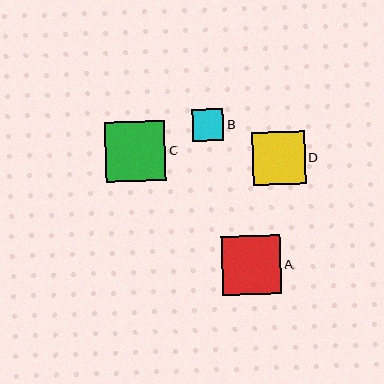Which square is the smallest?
Square B is the smallest with a size of approximately 31 pixels.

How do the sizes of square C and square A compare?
Square C and square A are approximately the same size.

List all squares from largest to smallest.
From largest to smallest: C, A, D, B.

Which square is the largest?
Square C is the largest with a size of approximately 60 pixels.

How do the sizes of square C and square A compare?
Square C and square A are approximately the same size.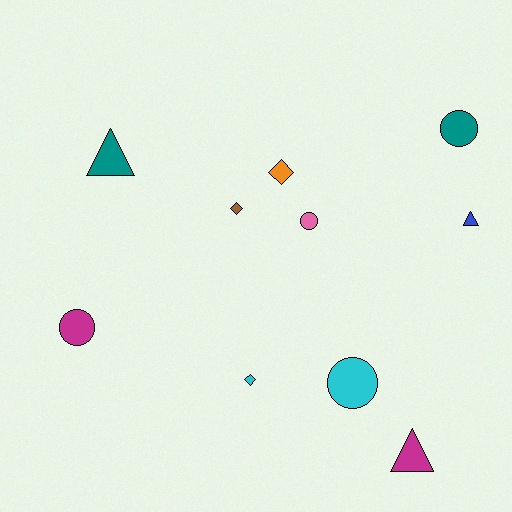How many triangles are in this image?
There are 3 triangles.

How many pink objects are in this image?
There is 1 pink object.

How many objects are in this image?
There are 10 objects.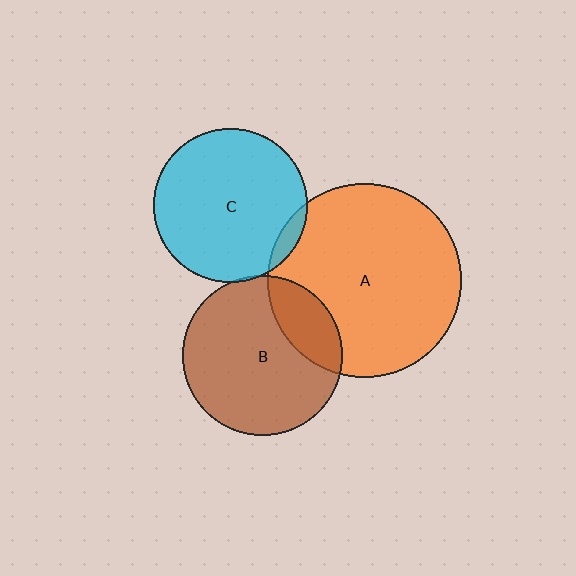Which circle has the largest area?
Circle A (orange).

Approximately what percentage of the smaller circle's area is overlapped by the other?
Approximately 5%.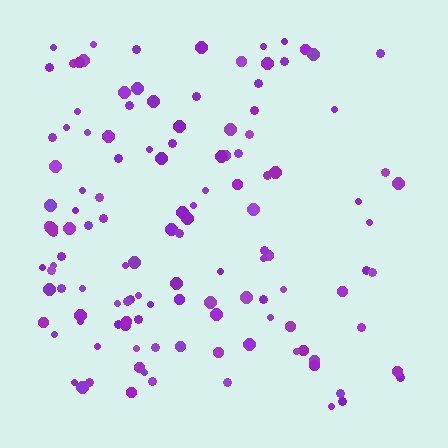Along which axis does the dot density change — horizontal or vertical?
Horizontal.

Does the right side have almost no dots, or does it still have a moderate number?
Still a moderate number, just noticeably fewer than the left.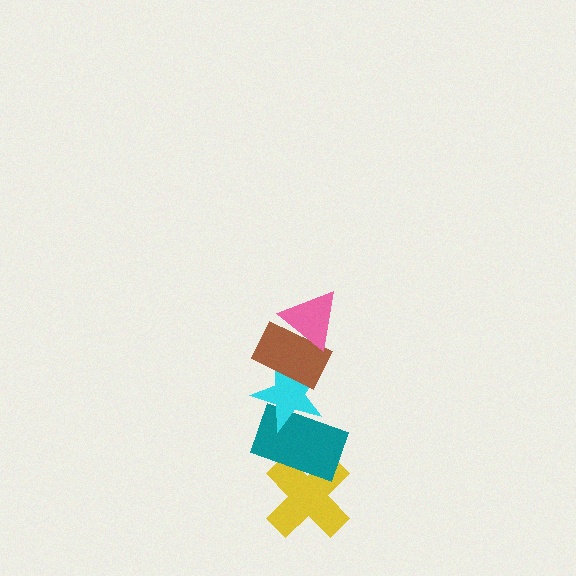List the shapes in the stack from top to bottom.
From top to bottom: the pink triangle, the brown rectangle, the cyan star, the teal rectangle, the yellow cross.